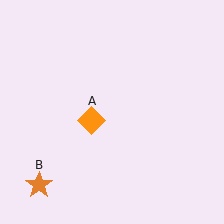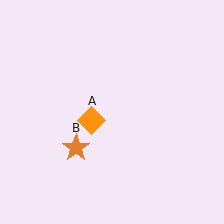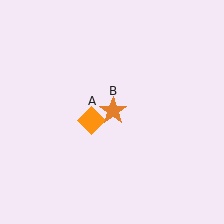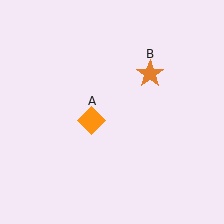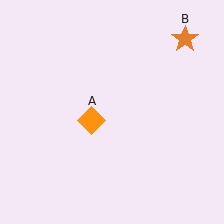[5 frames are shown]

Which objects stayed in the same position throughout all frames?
Orange diamond (object A) remained stationary.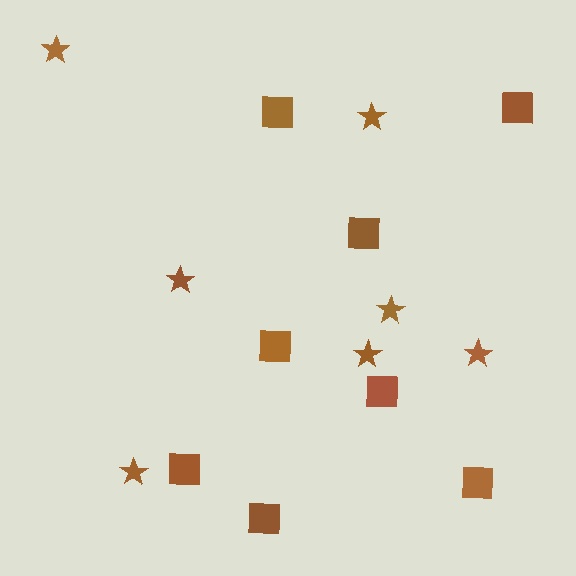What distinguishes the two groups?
There are 2 groups: one group of squares (8) and one group of stars (7).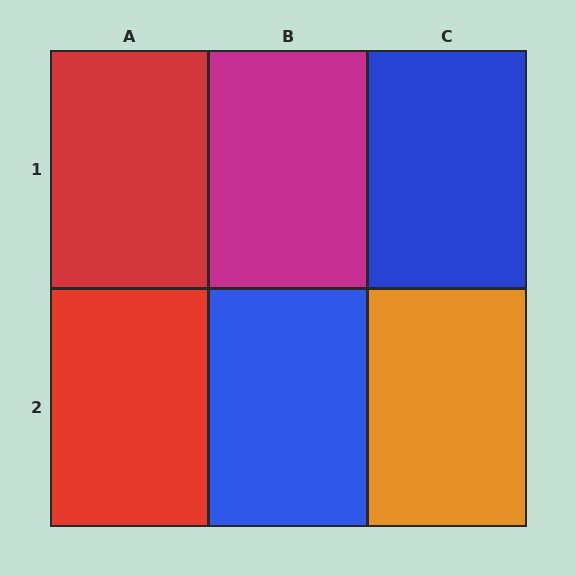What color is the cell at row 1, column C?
Blue.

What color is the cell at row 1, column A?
Red.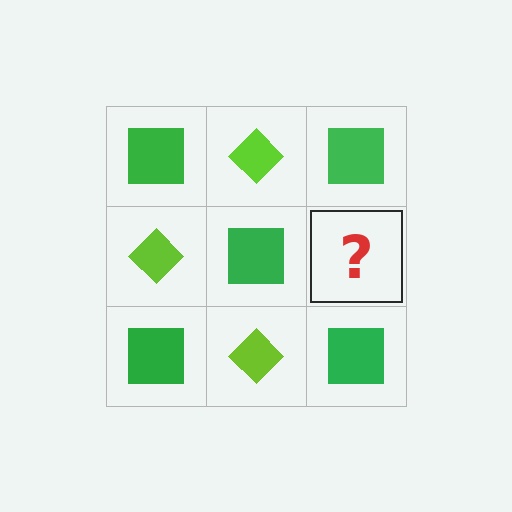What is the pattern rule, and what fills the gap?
The rule is that it alternates green square and lime diamond in a checkerboard pattern. The gap should be filled with a lime diamond.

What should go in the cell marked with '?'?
The missing cell should contain a lime diamond.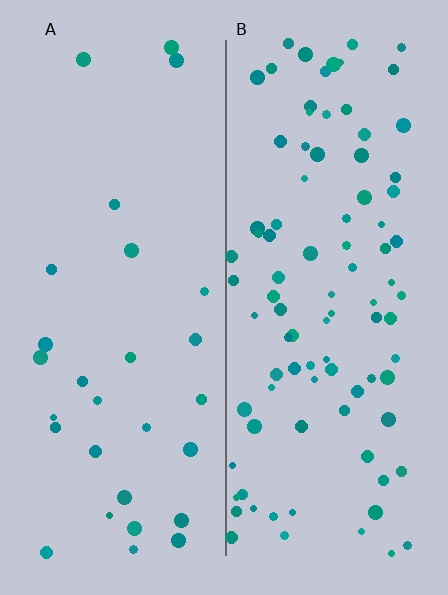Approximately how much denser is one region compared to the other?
Approximately 3.3× — region B over region A.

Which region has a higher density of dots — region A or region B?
B (the right).